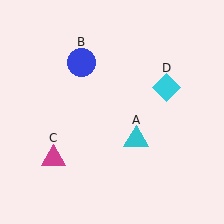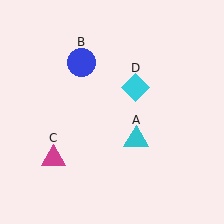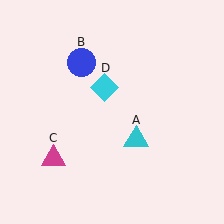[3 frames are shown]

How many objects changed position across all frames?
1 object changed position: cyan diamond (object D).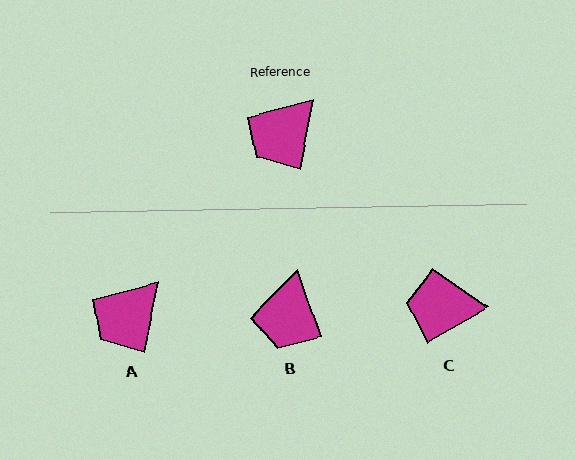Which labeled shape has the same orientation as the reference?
A.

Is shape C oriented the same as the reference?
No, it is off by about 49 degrees.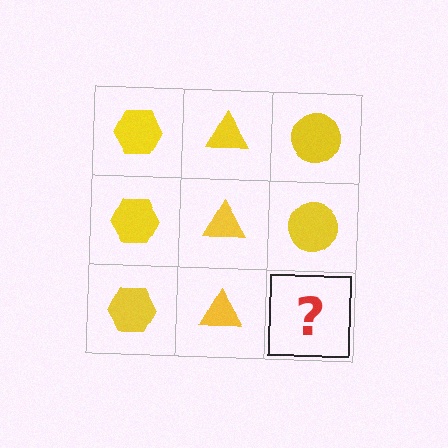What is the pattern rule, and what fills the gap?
The rule is that each column has a consistent shape. The gap should be filled with a yellow circle.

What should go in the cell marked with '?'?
The missing cell should contain a yellow circle.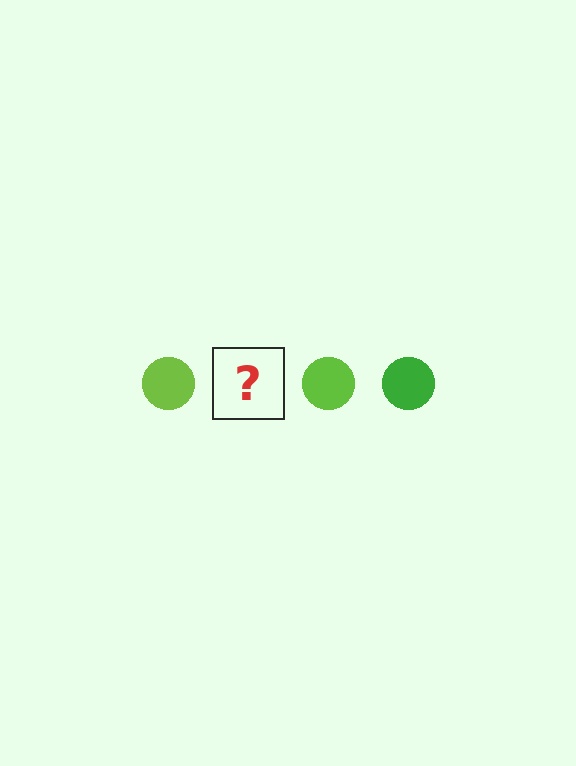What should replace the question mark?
The question mark should be replaced with a green circle.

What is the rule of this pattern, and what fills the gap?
The rule is that the pattern cycles through lime, green circles. The gap should be filled with a green circle.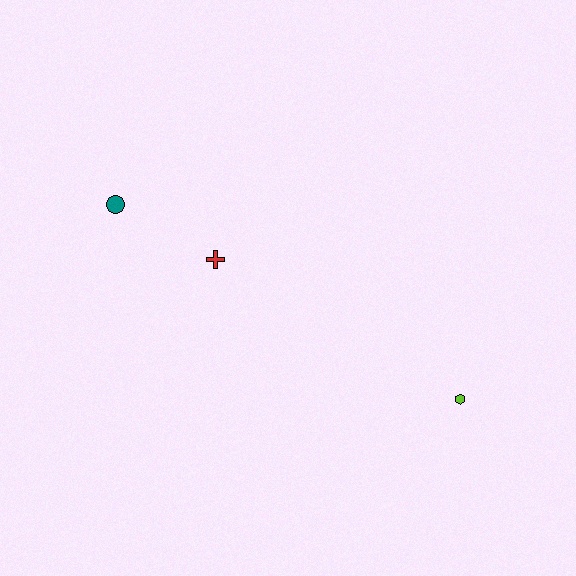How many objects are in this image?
There are 3 objects.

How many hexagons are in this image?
There is 1 hexagon.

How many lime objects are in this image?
There is 1 lime object.